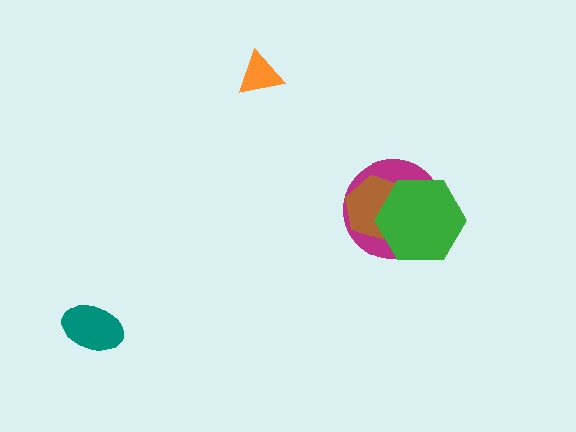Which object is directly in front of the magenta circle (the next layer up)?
The brown hexagon is directly in front of the magenta circle.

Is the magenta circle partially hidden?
Yes, it is partially covered by another shape.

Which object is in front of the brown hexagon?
The green hexagon is in front of the brown hexagon.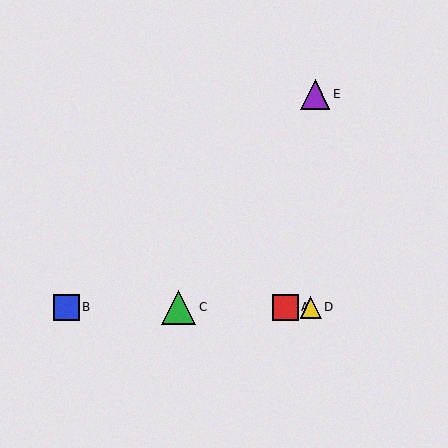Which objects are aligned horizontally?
Objects A, B, C, D are aligned horizontally.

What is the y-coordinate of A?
Object A is at y≈307.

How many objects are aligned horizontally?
4 objects (A, B, C, D) are aligned horizontally.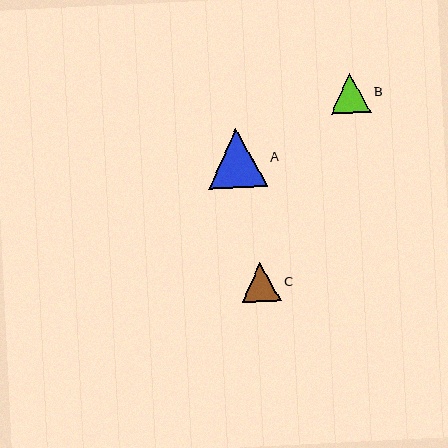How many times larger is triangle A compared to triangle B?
Triangle A is approximately 1.5 times the size of triangle B.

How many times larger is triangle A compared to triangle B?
Triangle A is approximately 1.5 times the size of triangle B.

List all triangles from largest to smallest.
From largest to smallest: A, B, C.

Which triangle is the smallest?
Triangle C is the smallest with a size of approximately 39 pixels.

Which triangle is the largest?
Triangle A is the largest with a size of approximately 59 pixels.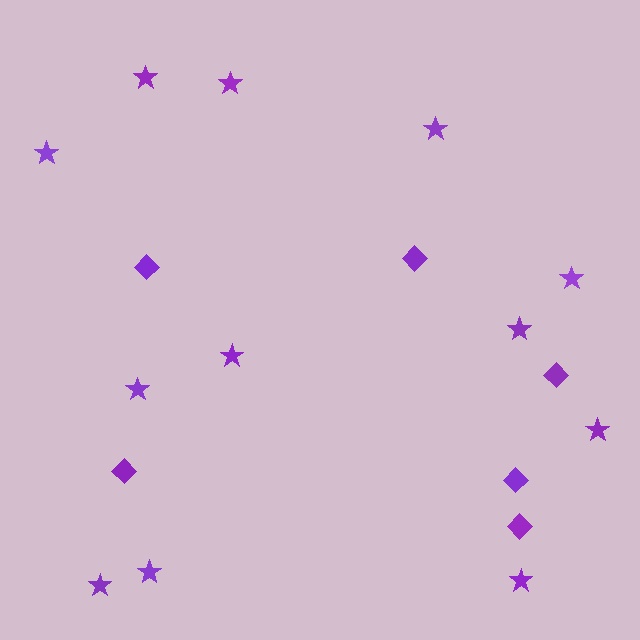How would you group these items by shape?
There are 2 groups: one group of stars (12) and one group of diamonds (6).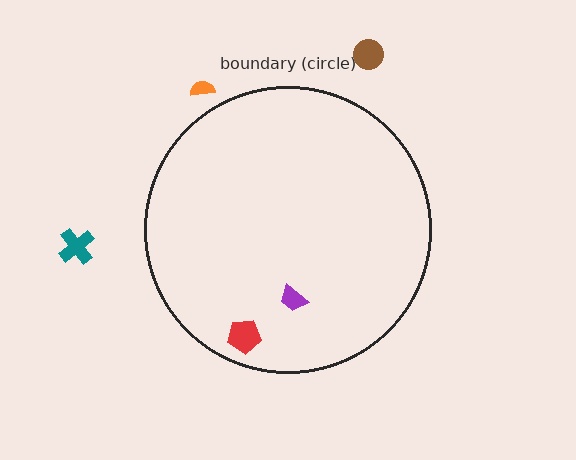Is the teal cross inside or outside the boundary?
Outside.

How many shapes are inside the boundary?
2 inside, 3 outside.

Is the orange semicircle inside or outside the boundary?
Outside.